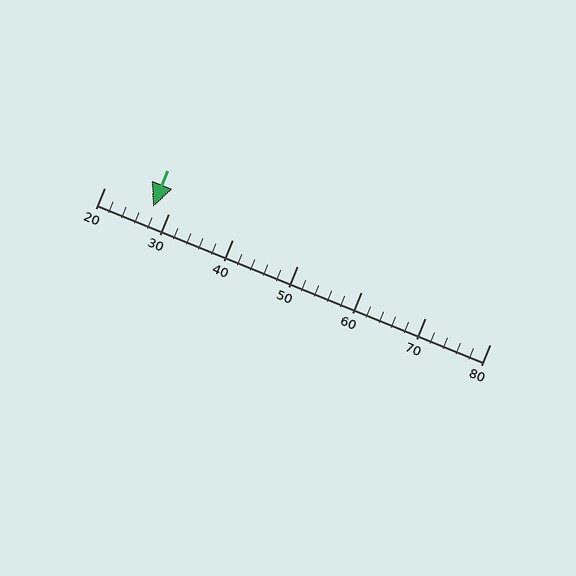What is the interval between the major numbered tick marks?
The major tick marks are spaced 10 units apart.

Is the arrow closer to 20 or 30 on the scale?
The arrow is closer to 30.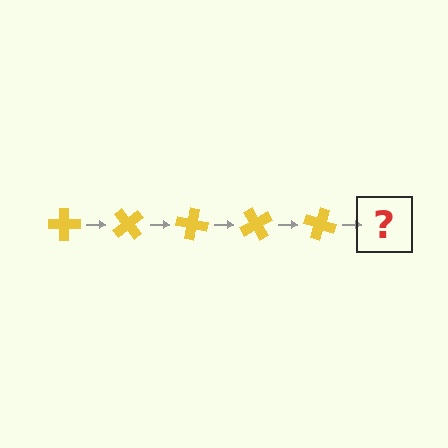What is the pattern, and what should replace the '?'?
The pattern is that the cross rotates 50 degrees each step. The '?' should be a yellow cross rotated 250 degrees.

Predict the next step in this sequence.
The next step is a yellow cross rotated 250 degrees.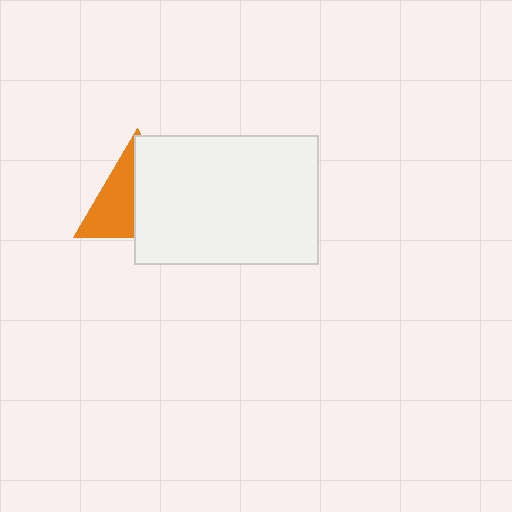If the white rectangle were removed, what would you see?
You would see the complete orange triangle.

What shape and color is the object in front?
The object in front is a white rectangle.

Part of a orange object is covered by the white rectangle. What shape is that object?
It is a triangle.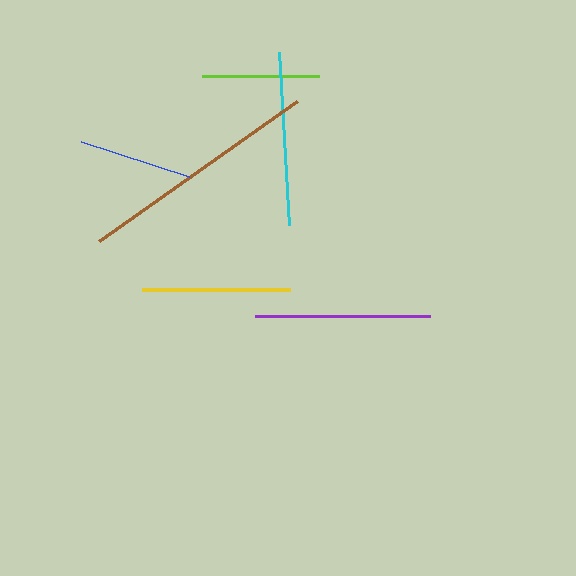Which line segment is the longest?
The brown line is the longest at approximately 243 pixels.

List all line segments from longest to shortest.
From longest to shortest: brown, purple, cyan, yellow, lime, blue.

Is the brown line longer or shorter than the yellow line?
The brown line is longer than the yellow line.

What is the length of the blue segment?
The blue segment is approximately 114 pixels long.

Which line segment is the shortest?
The blue line is the shortest at approximately 114 pixels.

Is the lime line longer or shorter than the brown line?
The brown line is longer than the lime line.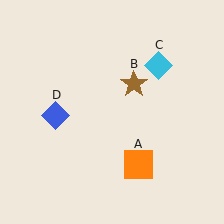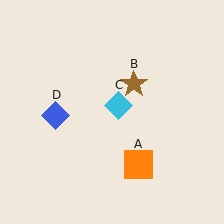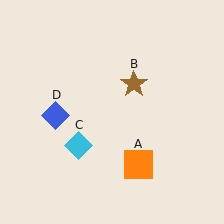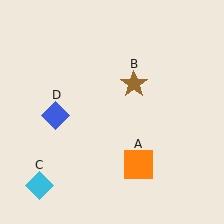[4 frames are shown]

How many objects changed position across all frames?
1 object changed position: cyan diamond (object C).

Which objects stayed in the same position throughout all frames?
Orange square (object A) and brown star (object B) and blue diamond (object D) remained stationary.